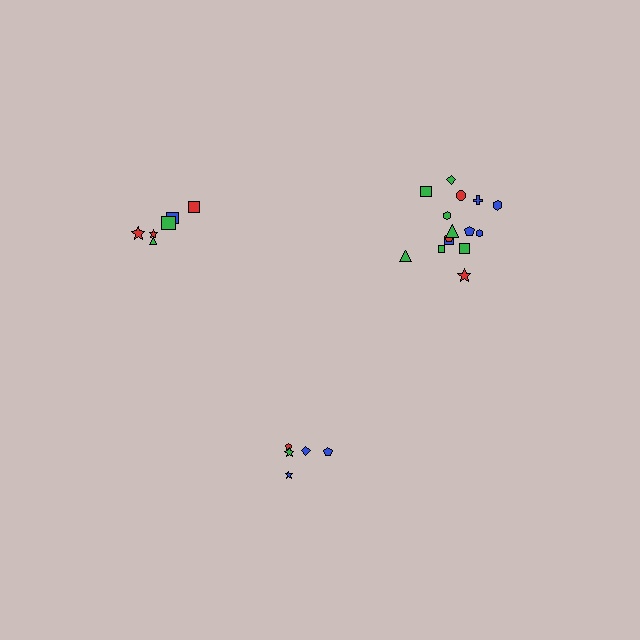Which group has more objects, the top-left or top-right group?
The top-right group.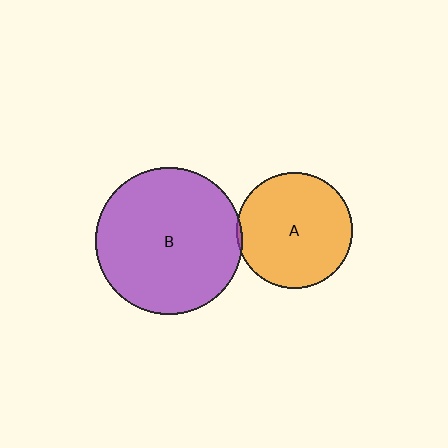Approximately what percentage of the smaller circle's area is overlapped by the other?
Approximately 5%.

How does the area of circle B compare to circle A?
Approximately 1.6 times.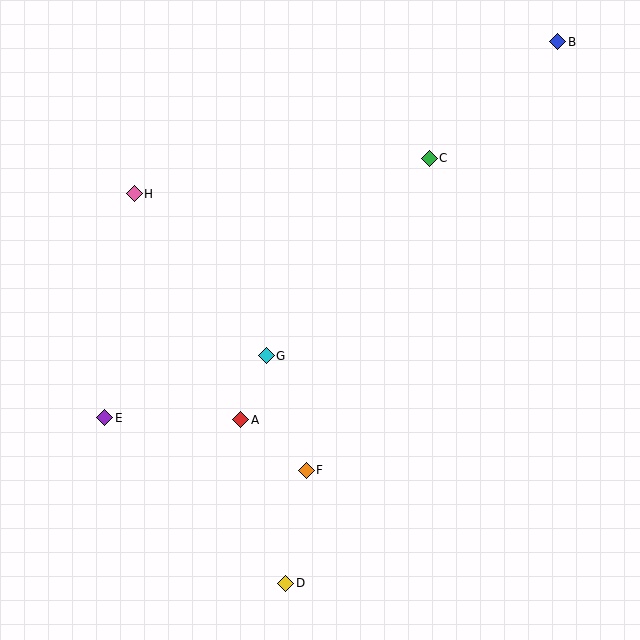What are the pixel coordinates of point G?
Point G is at (266, 356).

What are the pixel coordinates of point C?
Point C is at (429, 158).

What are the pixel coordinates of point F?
Point F is at (306, 470).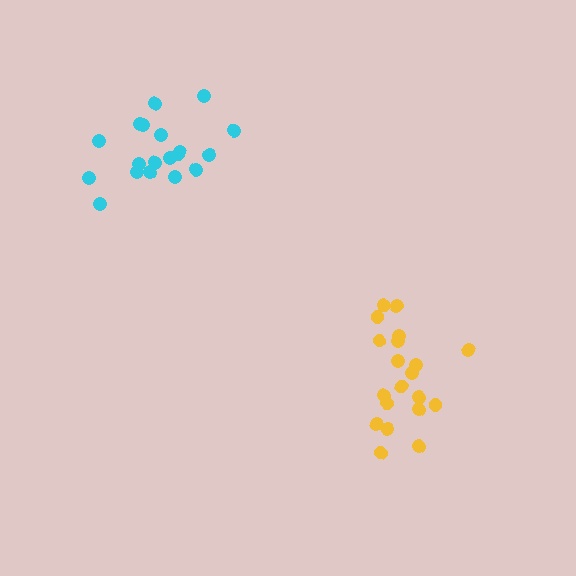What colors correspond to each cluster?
The clusters are colored: cyan, yellow.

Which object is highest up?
The cyan cluster is topmost.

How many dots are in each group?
Group 1: 19 dots, Group 2: 20 dots (39 total).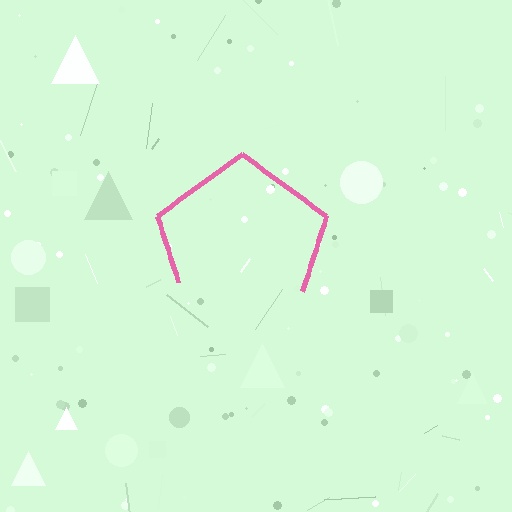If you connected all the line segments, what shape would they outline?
They would outline a pentagon.